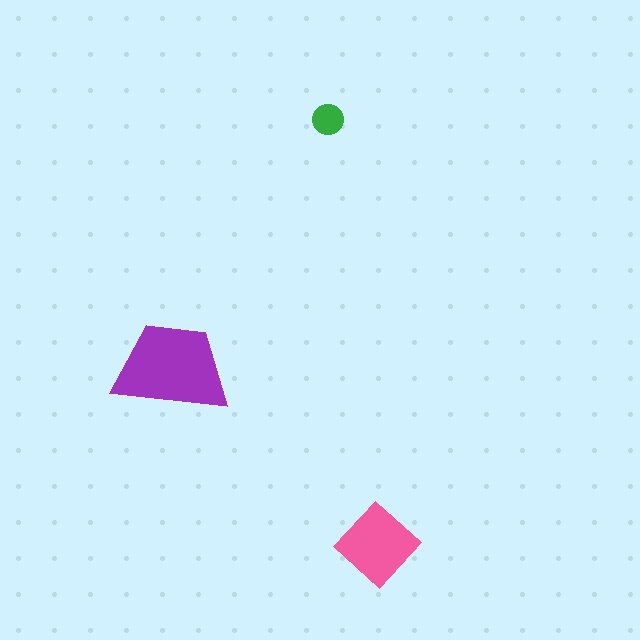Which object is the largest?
The purple trapezoid.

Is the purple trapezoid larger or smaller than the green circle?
Larger.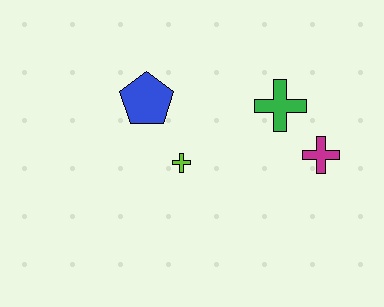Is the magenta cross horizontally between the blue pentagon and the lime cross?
No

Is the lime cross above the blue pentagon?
No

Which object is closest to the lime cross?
The blue pentagon is closest to the lime cross.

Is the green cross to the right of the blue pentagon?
Yes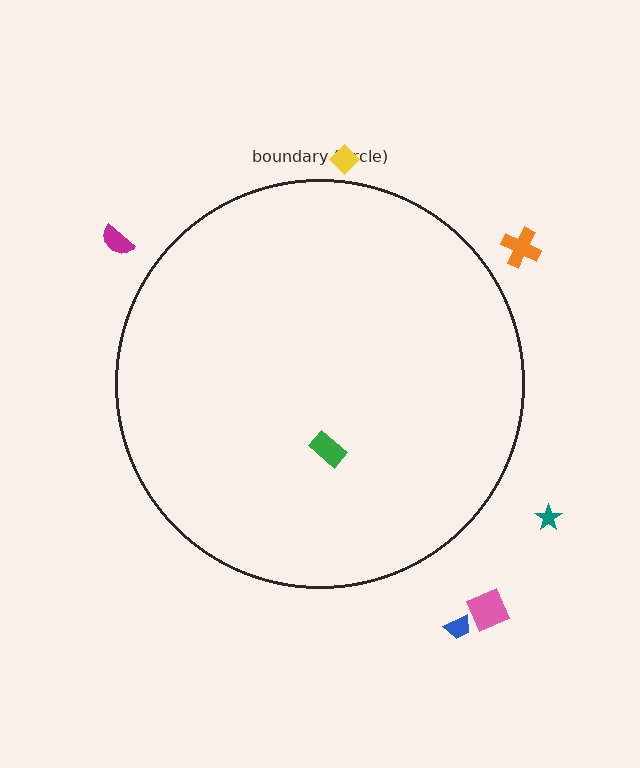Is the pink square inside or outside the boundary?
Outside.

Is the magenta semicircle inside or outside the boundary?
Outside.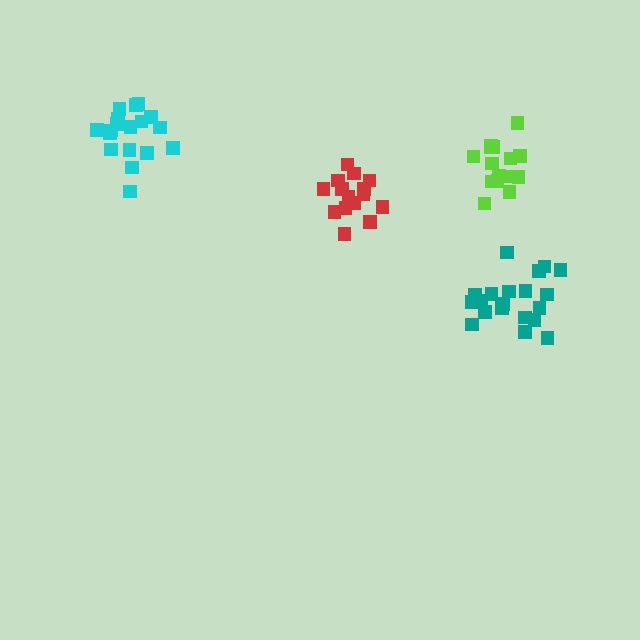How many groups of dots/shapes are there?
There are 4 groups.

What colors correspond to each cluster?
The clusters are colored: teal, lime, cyan, red.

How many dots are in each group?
Group 1: 20 dots, Group 2: 15 dots, Group 3: 18 dots, Group 4: 15 dots (68 total).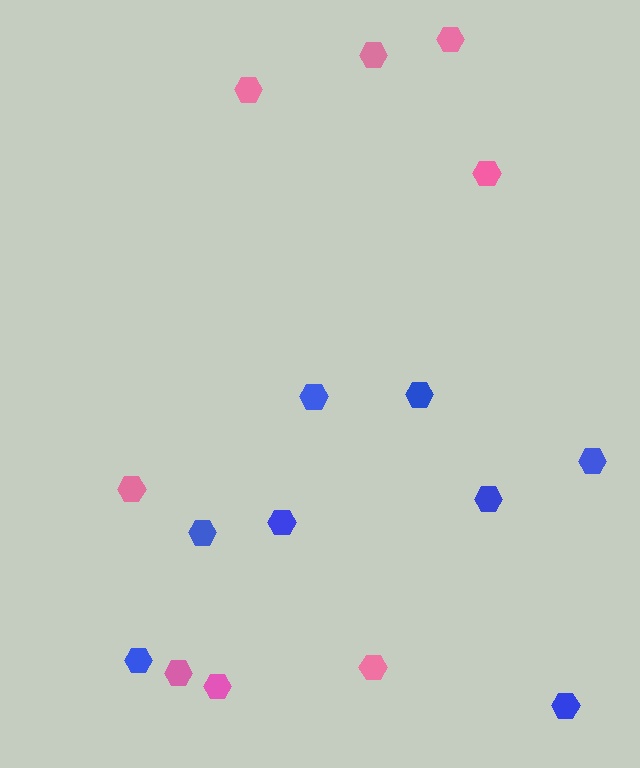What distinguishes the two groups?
There are 2 groups: one group of pink hexagons (8) and one group of blue hexagons (8).